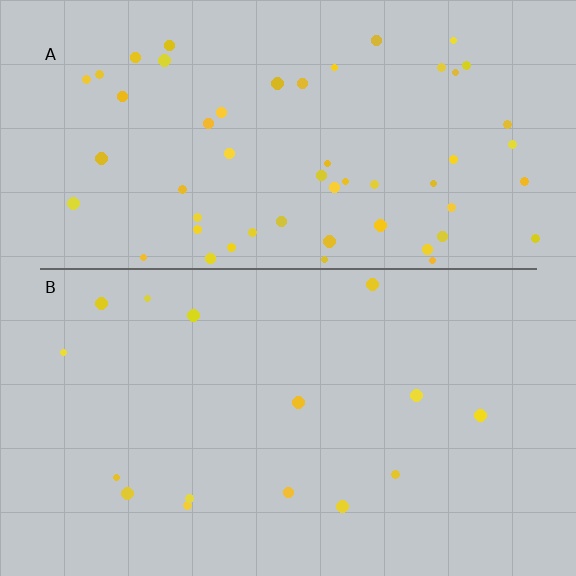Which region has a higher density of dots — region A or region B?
A (the top).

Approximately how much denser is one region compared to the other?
Approximately 3.5× — region A over region B.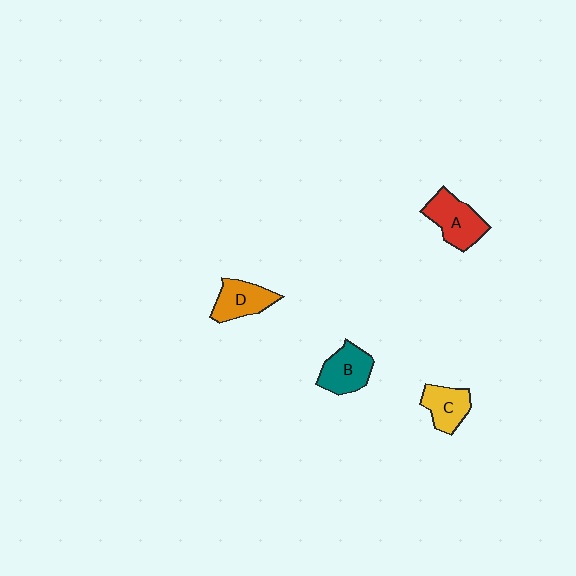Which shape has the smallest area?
Shape C (yellow).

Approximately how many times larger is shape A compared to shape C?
Approximately 1.3 times.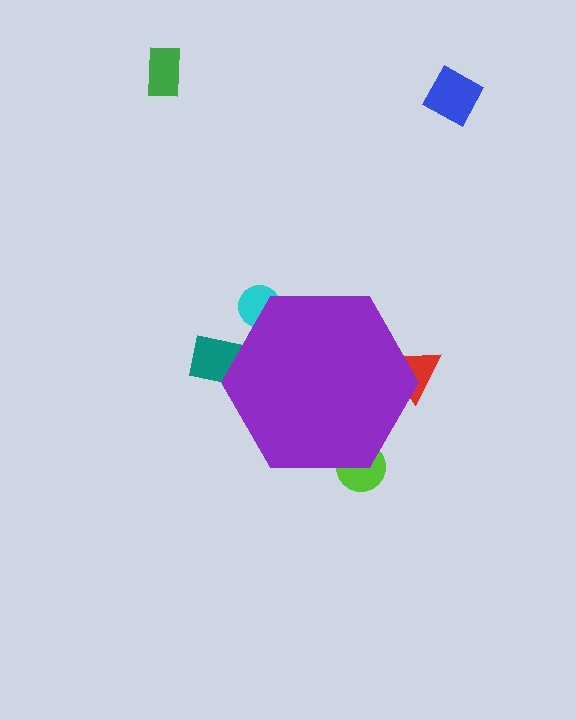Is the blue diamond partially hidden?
No, the blue diamond is fully visible.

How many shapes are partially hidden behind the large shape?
4 shapes are partially hidden.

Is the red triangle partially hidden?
Yes, the red triangle is partially hidden behind the purple hexagon.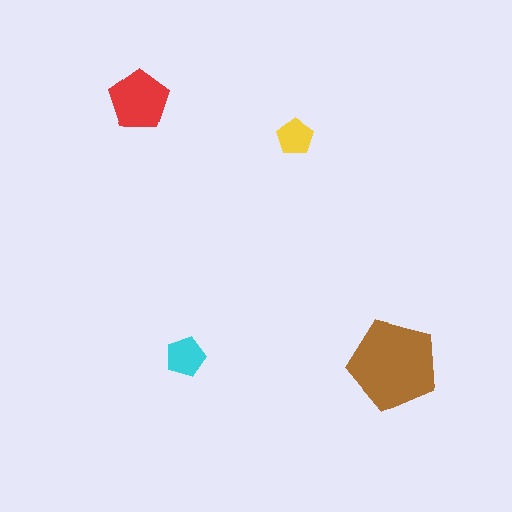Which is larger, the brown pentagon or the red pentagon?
The brown one.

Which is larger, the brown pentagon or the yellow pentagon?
The brown one.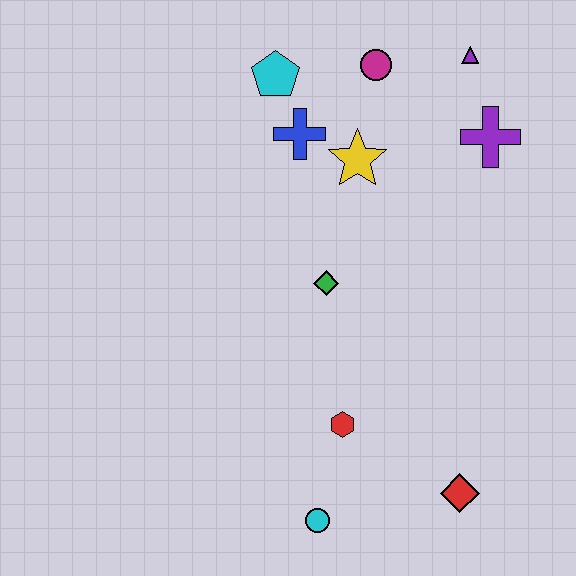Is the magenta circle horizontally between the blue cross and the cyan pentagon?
No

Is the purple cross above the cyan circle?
Yes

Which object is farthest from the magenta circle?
The cyan circle is farthest from the magenta circle.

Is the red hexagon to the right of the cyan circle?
Yes